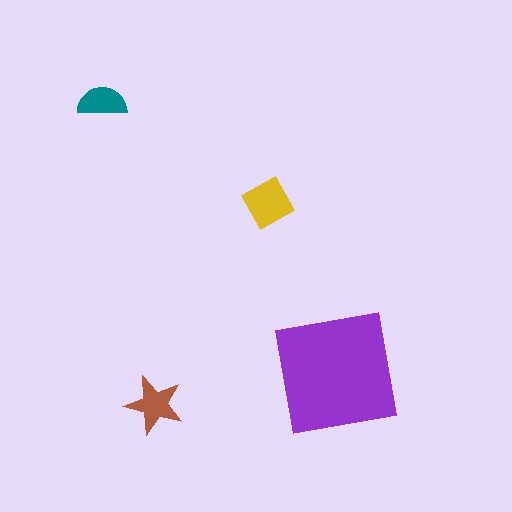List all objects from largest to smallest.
The purple square, the yellow diamond, the brown star, the teal semicircle.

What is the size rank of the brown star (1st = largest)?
3rd.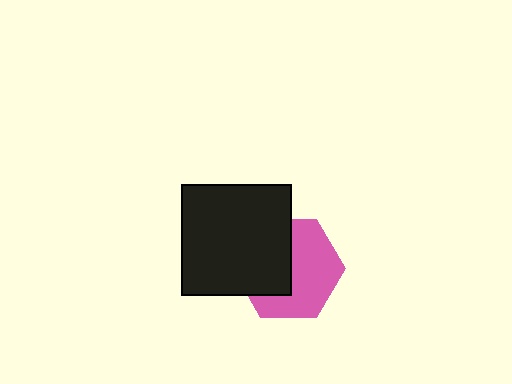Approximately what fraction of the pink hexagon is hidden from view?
Roughly 43% of the pink hexagon is hidden behind the black square.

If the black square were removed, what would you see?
You would see the complete pink hexagon.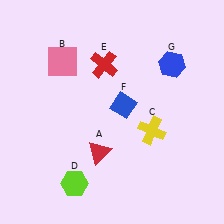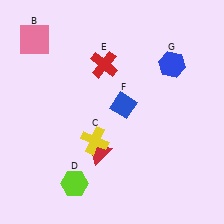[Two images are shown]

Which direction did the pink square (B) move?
The pink square (B) moved left.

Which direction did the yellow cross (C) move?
The yellow cross (C) moved left.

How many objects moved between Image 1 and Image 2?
2 objects moved between the two images.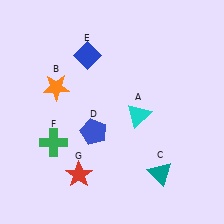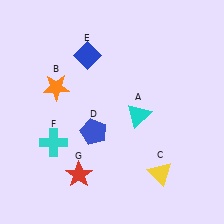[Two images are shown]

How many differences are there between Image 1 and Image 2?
There are 2 differences between the two images.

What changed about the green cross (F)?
In Image 1, F is green. In Image 2, it changed to cyan.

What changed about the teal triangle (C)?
In Image 1, C is teal. In Image 2, it changed to yellow.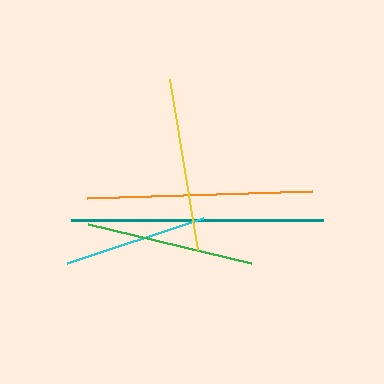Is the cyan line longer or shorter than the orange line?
The orange line is longer than the cyan line.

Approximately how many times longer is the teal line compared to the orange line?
The teal line is approximately 1.1 times the length of the orange line.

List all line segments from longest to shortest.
From longest to shortest: teal, orange, yellow, green, cyan.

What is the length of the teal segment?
The teal segment is approximately 252 pixels long.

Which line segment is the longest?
The teal line is the longest at approximately 252 pixels.